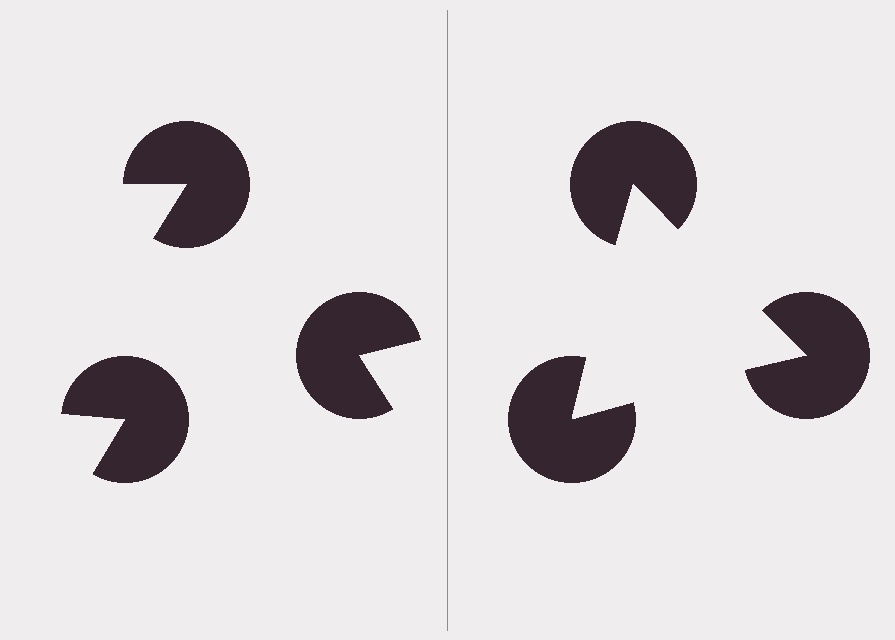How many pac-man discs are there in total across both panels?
6 — 3 on each side.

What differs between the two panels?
The pac-man discs are positioned identically on both sides; only the wedge orientations differ. On the right they align to a triangle; on the left they are misaligned.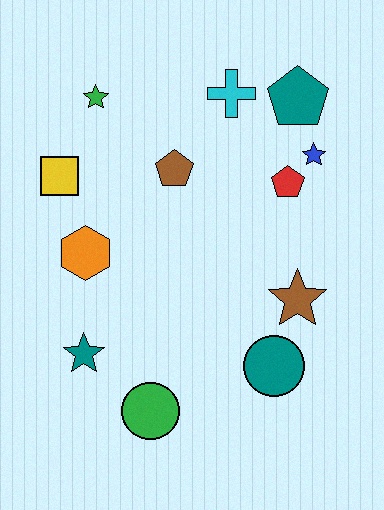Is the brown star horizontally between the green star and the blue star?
Yes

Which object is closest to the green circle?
The teal star is closest to the green circle.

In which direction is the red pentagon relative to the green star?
The red pentagon is to the right of the green star.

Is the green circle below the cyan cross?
Yes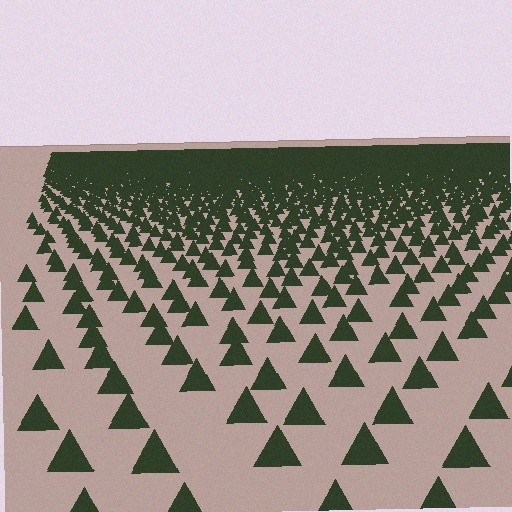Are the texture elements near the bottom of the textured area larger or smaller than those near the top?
Larger. Near the bottom, elements are closer to the viewer and appear at a bigger on-screen size.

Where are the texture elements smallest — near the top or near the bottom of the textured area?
Near the top.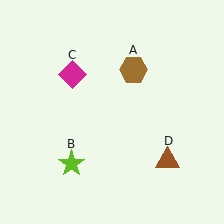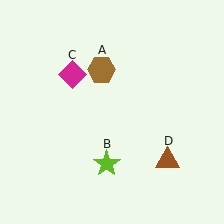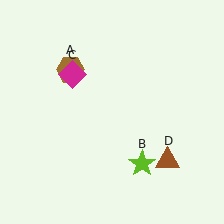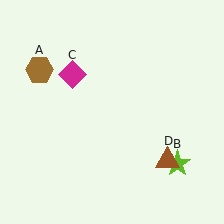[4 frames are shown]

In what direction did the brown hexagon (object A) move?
The brown hexagon (object A) moved left.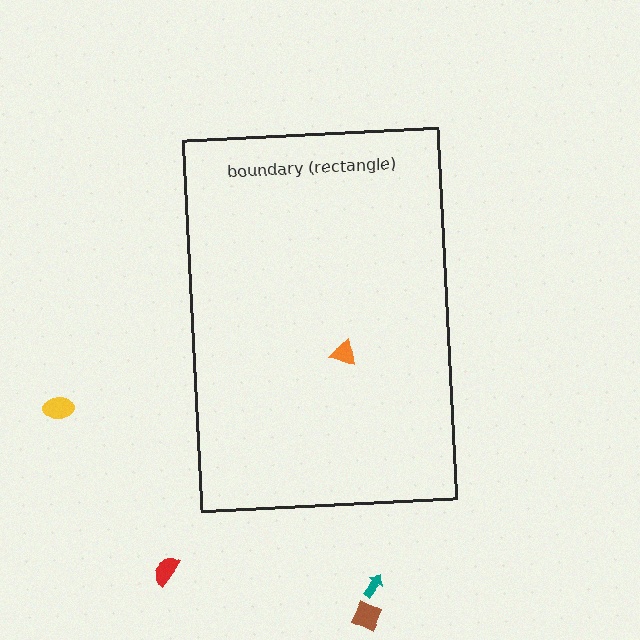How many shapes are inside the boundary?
1 inside, 4 outside.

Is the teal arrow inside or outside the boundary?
Outside.